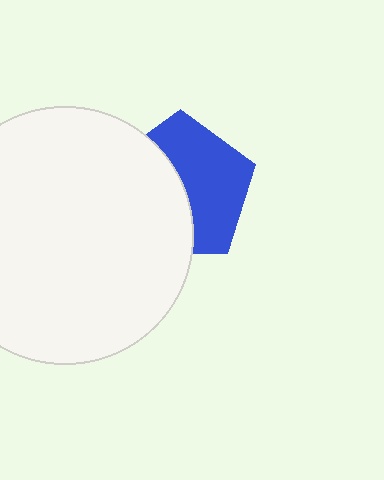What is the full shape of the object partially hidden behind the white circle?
The partially hidden object is a blue pentagon.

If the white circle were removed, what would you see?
You would see the complete blue pentagon.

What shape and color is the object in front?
The object in front is a white circle.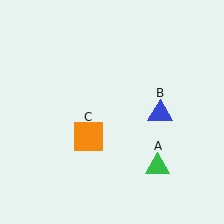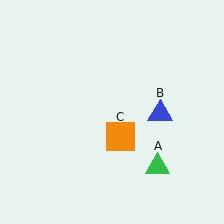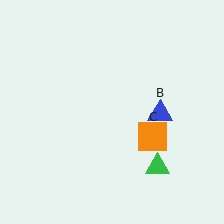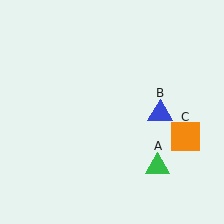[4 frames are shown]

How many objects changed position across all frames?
1 object changed position: orange square (object C).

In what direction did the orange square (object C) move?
The orange square (object C) moved right.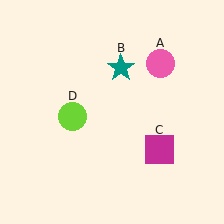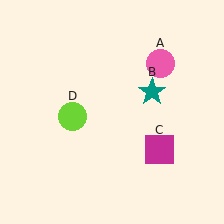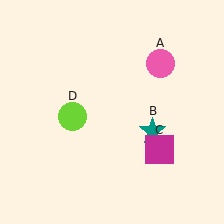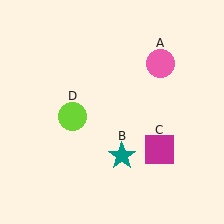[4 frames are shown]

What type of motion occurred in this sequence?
The teal star (object B) rotated clockwise around the center of the scene.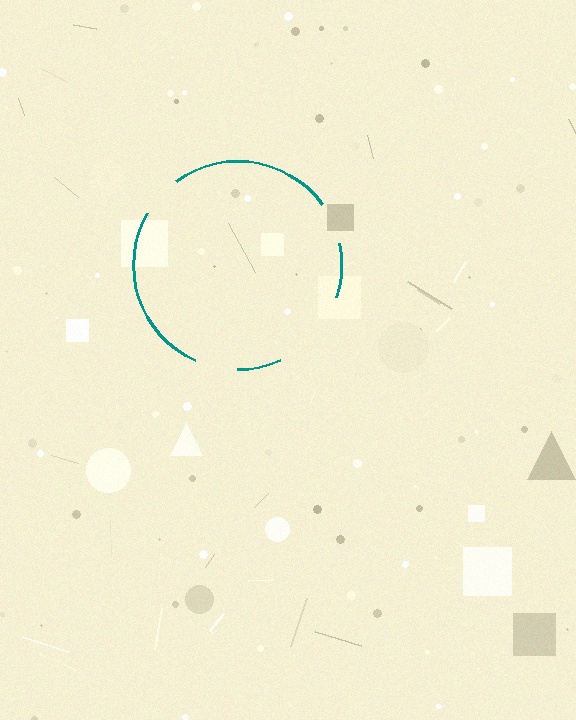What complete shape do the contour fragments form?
The contour fragments form a circle.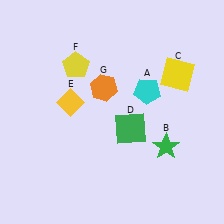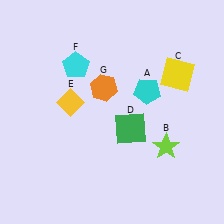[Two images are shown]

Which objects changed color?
B changed from green to lime. F changed from yellow to cyan.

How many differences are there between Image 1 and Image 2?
There are 2 differences between the two images.